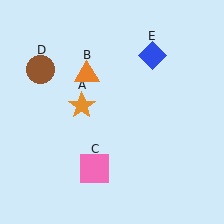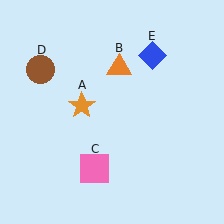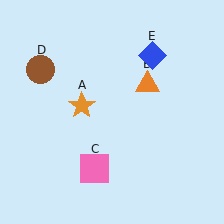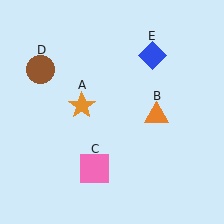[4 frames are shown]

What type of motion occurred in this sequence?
The orange triangle (object B) rotated clockwise around the center of the scene.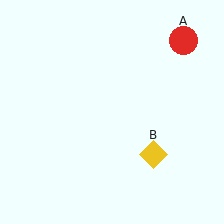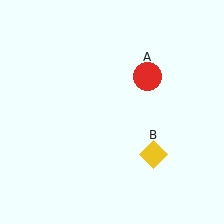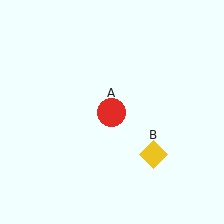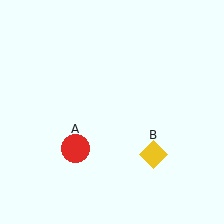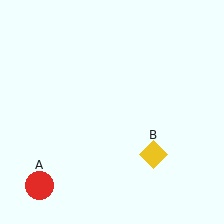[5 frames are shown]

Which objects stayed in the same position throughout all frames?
Yellow diamond (object B) remained stationary.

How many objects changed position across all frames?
1 object changed position: red circle (object A).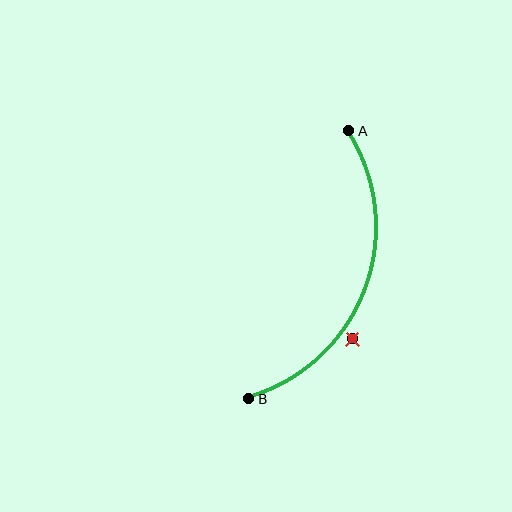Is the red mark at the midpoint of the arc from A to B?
No — the red mark does not lie on the arc at all. It sits slightly outside the curve.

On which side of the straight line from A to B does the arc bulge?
The arc bulges to the right of the straight line connecting A and B.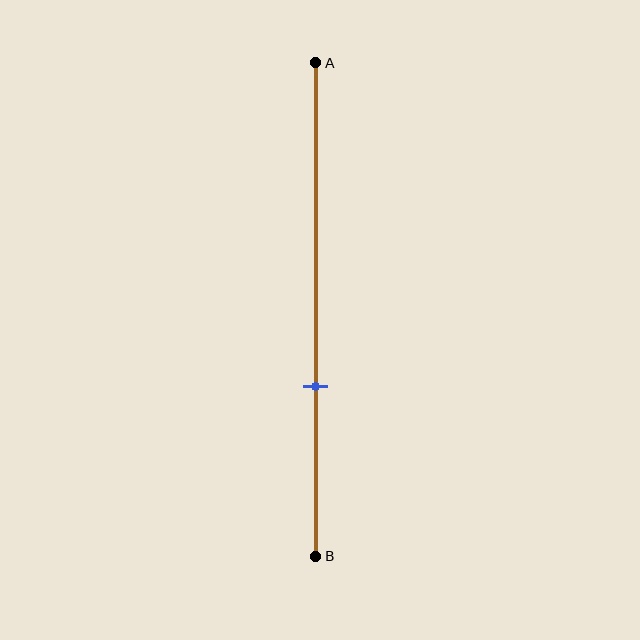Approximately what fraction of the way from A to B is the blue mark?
The blue mark is approximately 65% of the way from A to B.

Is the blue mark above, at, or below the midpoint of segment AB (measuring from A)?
The blue mark is below the midpoint of segment AB.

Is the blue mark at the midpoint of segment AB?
No, the mark is at about 65% from A, not at the 50% midpoint.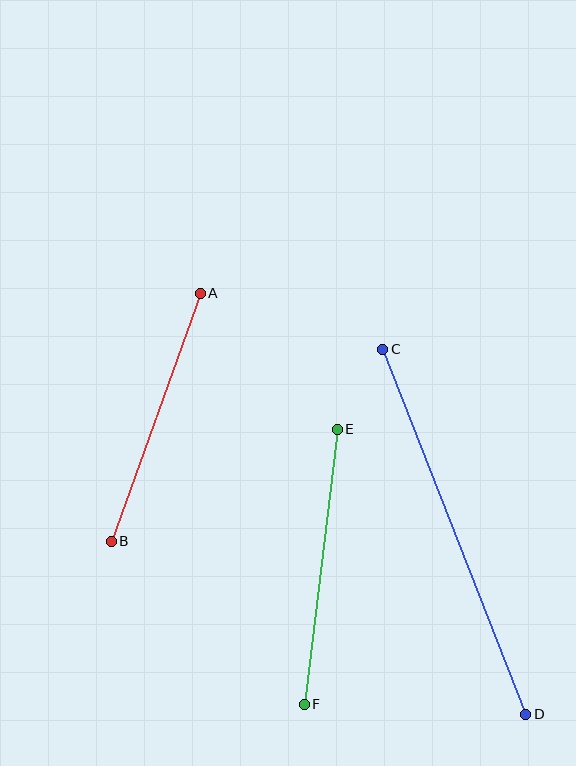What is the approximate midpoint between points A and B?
The midpoint is at approximately (156, 417) pixels.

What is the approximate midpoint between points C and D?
The midpoint is at approximately (454, 532) pixels.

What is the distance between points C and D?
The distance is approximately 392 pixels.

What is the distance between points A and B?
The distance is approximately 264 pixels.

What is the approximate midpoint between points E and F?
The midpoint is at approximately (321, 567) pixels.